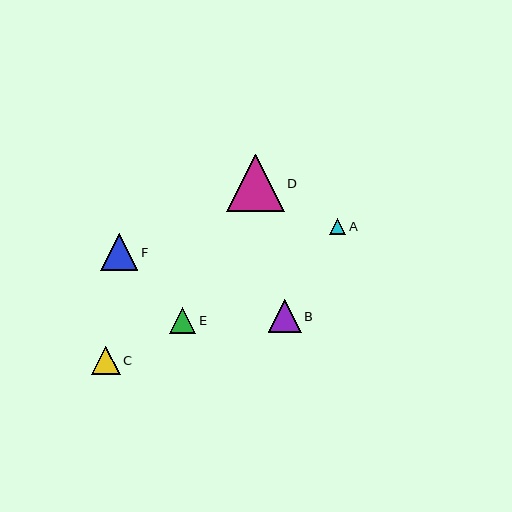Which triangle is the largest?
Triangle D is the largest with a size of approximately 58 pixels.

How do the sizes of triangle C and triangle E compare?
Triangle C and triangle E are approximately the same size.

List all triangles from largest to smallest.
From largest to smallest: D, F, B, C, E, A.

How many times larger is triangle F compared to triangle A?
Triangle F is approximately 2.3 times the size of triangle A.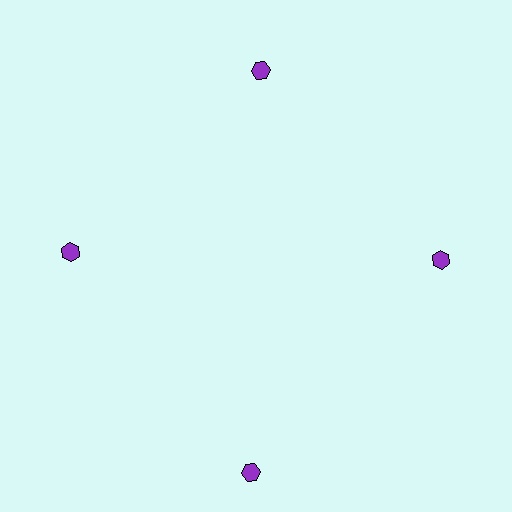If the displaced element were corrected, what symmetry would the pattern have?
It would have 4-fold rotational symmetry — the pattern would map onto itself every 90 degrees.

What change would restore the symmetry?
The symmetry would be restored by moving it inward, back onto the ring so that all 4 hexagons sit at equal angles and equal distance from the center.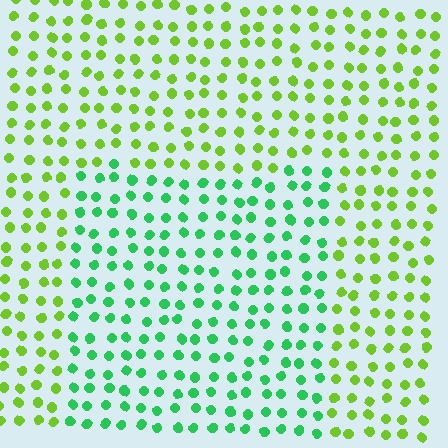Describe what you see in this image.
The image is filled with small lime elements in a uniform arrangement. A rectangle-shaped region is visible where the elements are tinted to a slightly different hue, forming a subtle color boundary.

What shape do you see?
I see a rectangle.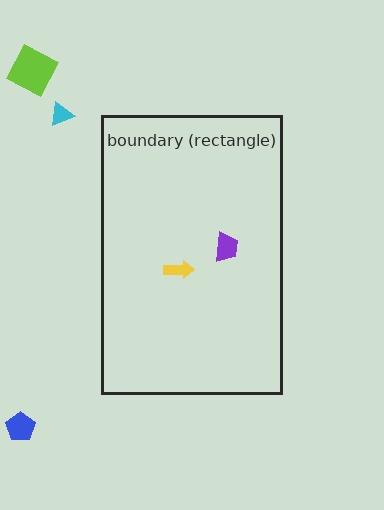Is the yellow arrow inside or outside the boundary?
Inside.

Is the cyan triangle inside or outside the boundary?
Outside.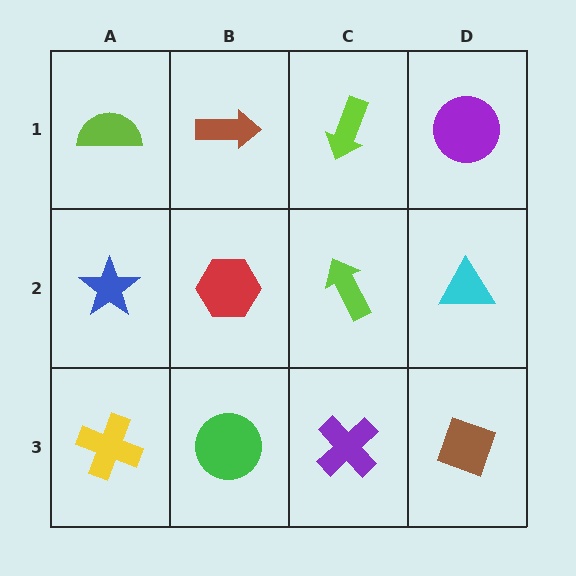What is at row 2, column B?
A red hexagon.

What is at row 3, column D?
A brown diamond.